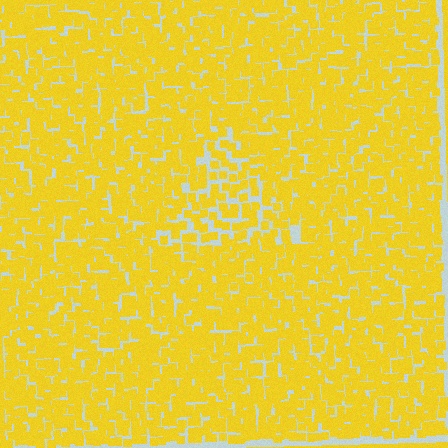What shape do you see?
I see a triangle.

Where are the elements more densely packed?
The elements are more densely packed outside the triangle boundary.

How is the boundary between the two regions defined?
The boundary is defined by a change in element density (approximately 1.6x ratio). All elements are the same color, size, and shape.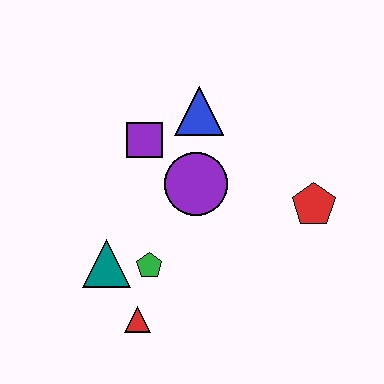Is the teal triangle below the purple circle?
Yes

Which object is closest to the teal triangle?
The green pentagon is closest to the teal triangle.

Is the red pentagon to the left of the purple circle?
No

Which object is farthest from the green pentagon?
The red pentagon is farthest from the green pentagon.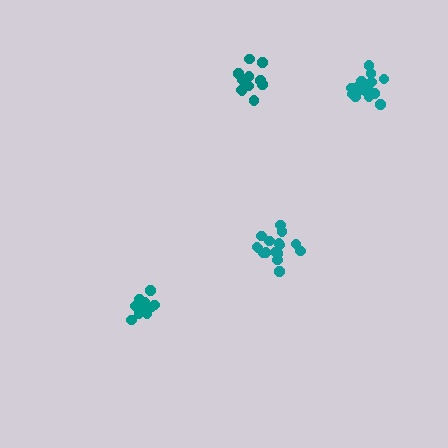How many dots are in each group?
Group 1: 16 dots, Group 2: 10 dots, Group 3: 16 dots, Group 4: 11 dots (53 total).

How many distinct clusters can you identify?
There are 4 distinct clusters.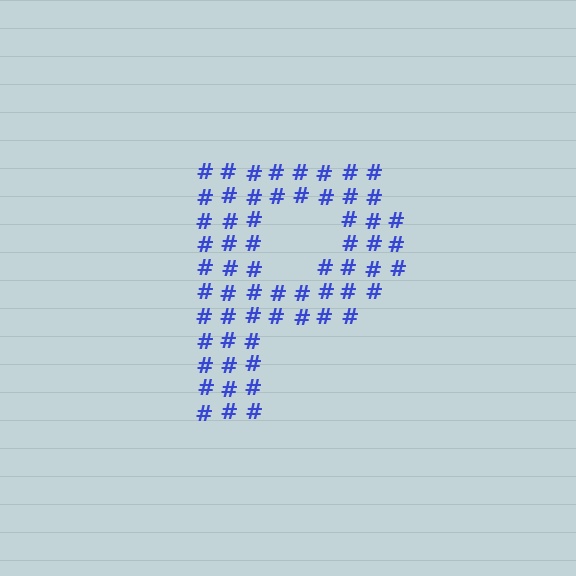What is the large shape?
The large shape is the letter P.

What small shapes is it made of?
It is made of small hash symbols.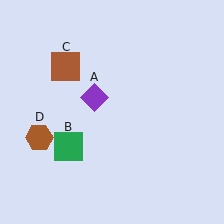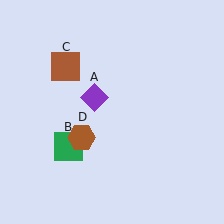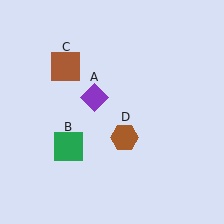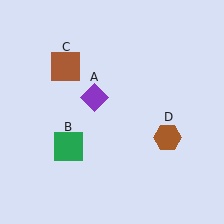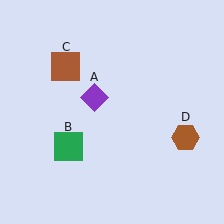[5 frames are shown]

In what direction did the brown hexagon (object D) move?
The brown hexagon (object D) moved right.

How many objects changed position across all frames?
1 object changed position: brown hexagon (object D).